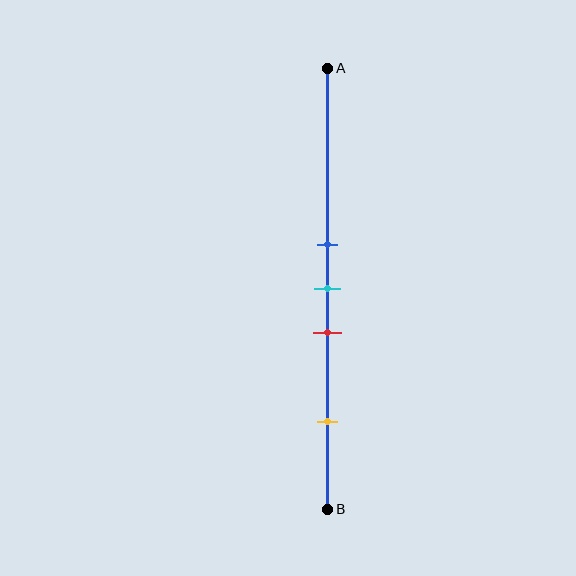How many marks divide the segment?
There are 4 marks dividing the segment.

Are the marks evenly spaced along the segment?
No, the marks are not evenly spaced.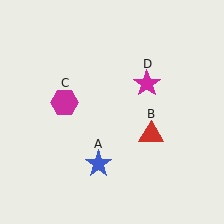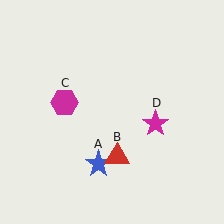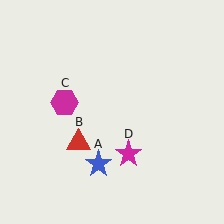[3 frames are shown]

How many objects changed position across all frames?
2 objects changed position: red triangle (object B), magenta star (object D).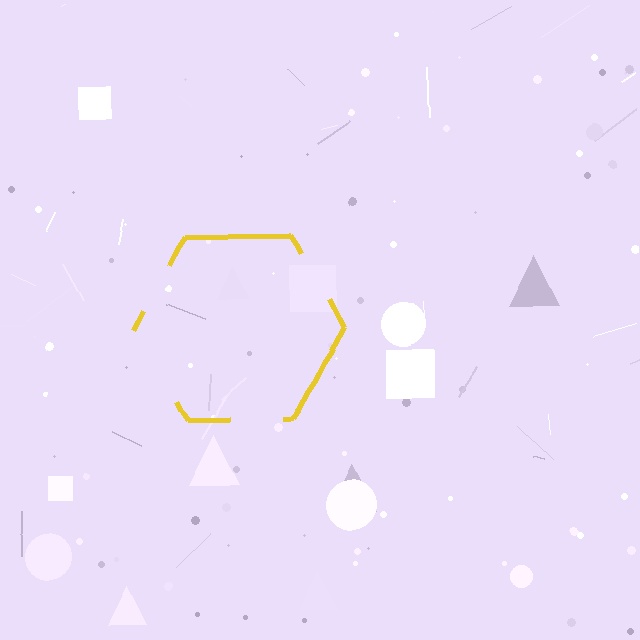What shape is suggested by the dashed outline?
The dashed outline suggests a hexagon.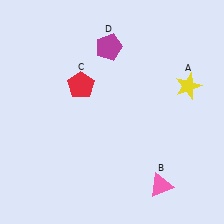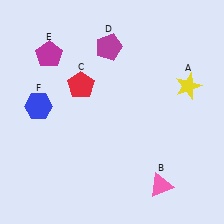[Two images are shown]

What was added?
A magenta pentagon (E), a blue hexagon (F) were added in Image 2.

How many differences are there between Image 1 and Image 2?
There are 2 differences between the two images.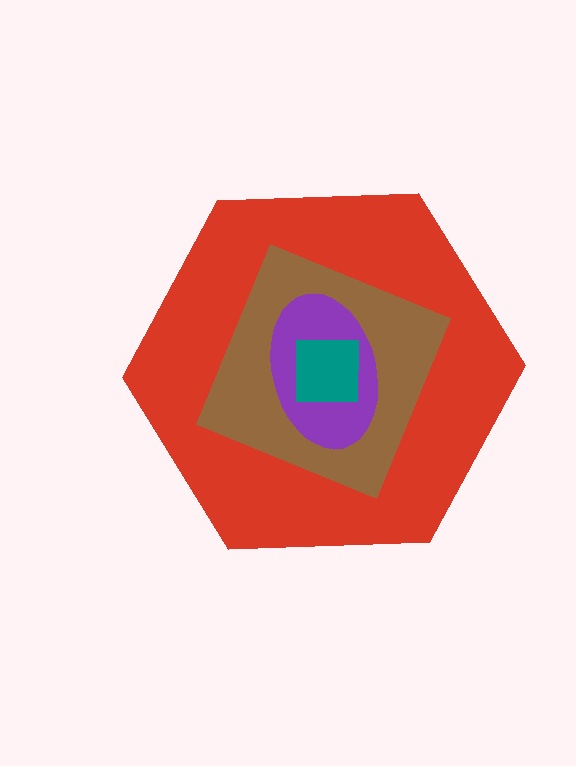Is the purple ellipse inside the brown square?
Yes.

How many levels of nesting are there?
4.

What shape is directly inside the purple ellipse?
The teal square.